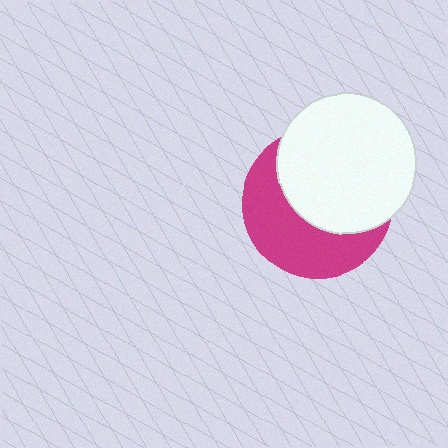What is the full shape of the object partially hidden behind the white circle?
The partially hidden object is a magenta circle.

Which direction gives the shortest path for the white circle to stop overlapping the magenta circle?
Moving toward the upper-right gives the shortest separation.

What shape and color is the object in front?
The object in front is a white circle.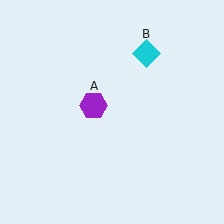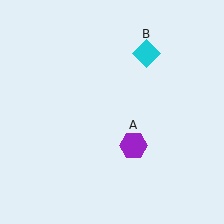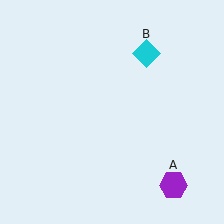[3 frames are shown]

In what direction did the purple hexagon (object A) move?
The purple hexagon (object A) moved down and to the right.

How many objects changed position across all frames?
1 object changed position: purple hexagon (object A).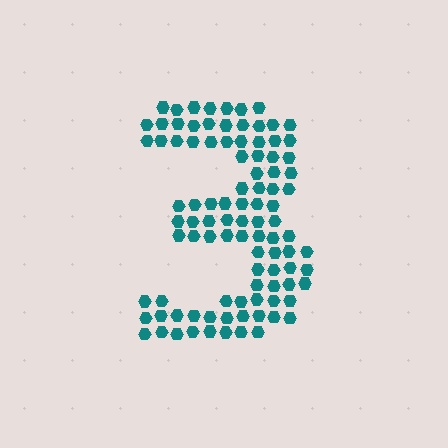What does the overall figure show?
The overall figure shows the digit 3.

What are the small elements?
The small elements are hexagons.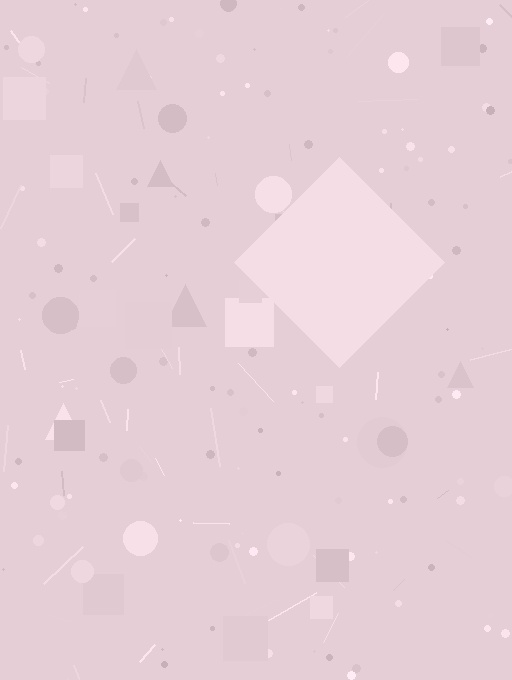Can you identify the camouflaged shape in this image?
The camouflaged shape is a diamond.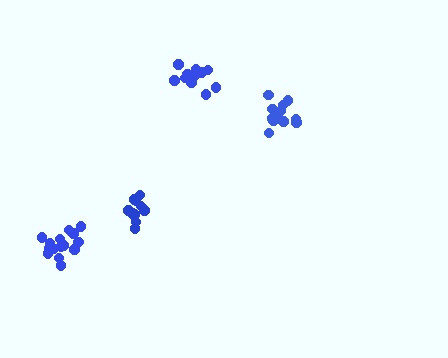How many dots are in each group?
Group 1: 12 dots, Group 2: 11 dots, Group 3: 15 dots, Group 4: 12 dots (50 total).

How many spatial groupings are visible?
There are 4 spatial groupings.